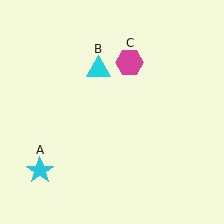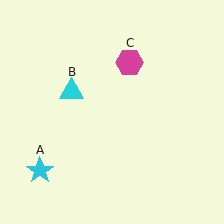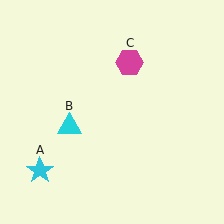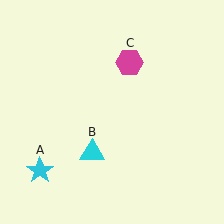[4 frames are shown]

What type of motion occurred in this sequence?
The cyan triangle (object B) rotated counterclockwise around the center of the scene.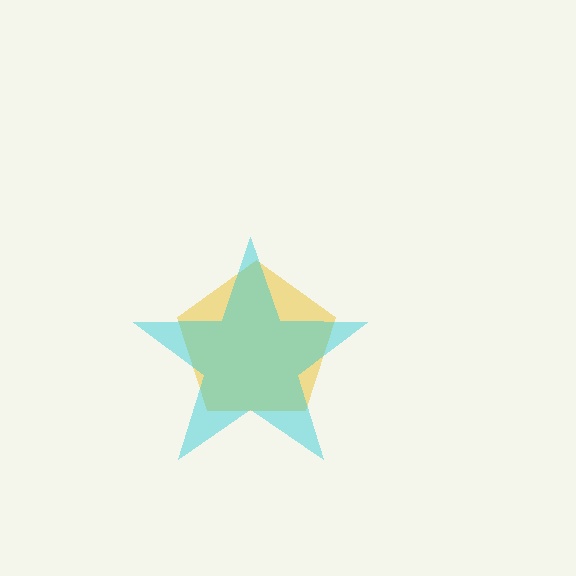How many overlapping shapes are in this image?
There are 2 overlapping shapes in the image.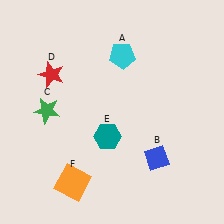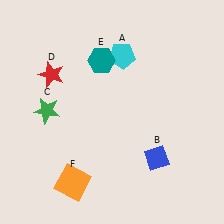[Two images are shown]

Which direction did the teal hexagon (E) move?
The teal hexagon (E) moved up.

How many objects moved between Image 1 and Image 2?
1 object moved between the two images.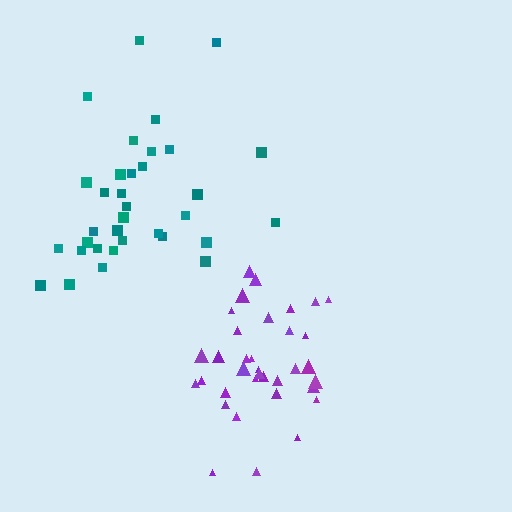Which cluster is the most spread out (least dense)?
Teal.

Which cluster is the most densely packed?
Purple.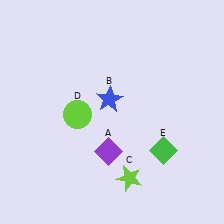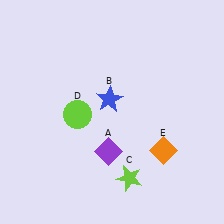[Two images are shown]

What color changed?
The diamond (E) changed from green in Image 1 to orange in Image 2.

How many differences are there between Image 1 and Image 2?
There is 1 difference between the two images.